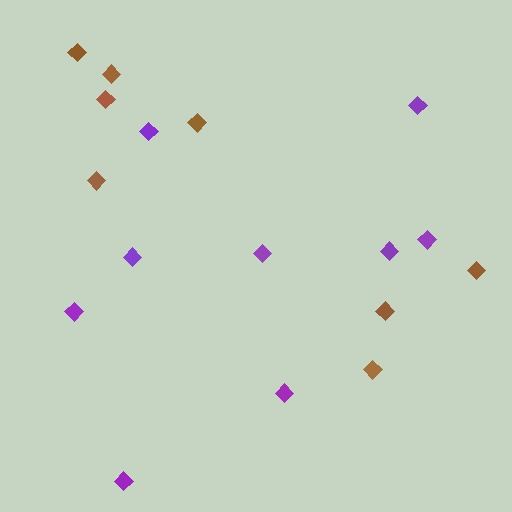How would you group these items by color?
There are 2 groups: one group of purple diamonds (9) and one group of brown diamonds (8).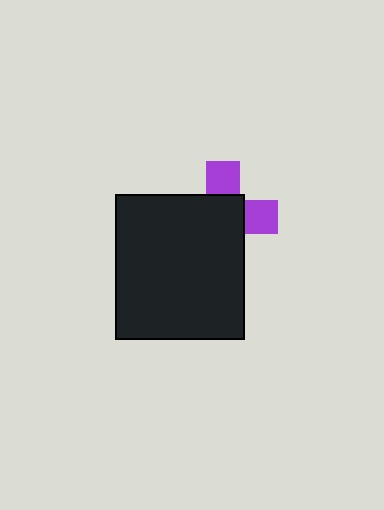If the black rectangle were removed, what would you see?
You would see the complete purple cross.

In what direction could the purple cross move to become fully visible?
The purple cross could move toward the upper-right. That would shift it out from behind the black rectangle entirely.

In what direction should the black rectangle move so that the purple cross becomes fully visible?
The black rectangle should move toward the lower-left. That is the shortest direction to clear the overlap and leave the purple cross fully visible.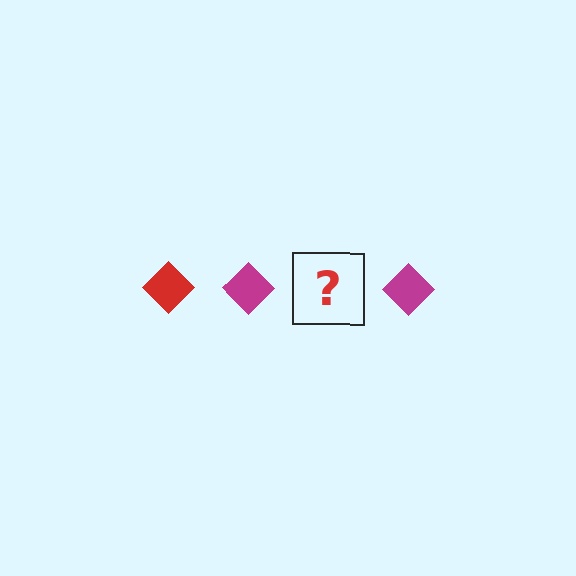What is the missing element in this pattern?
The missing element is a red diamond.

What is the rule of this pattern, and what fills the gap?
The rule is that the pattern cycles through red, magenta diamonds. The gap should be filled with a red diamond.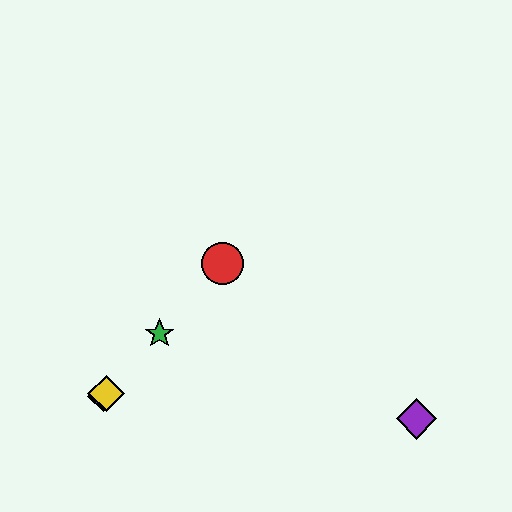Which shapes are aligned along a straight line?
The red circle, the blue diamond, the green star, the yellow diamond are aligned along a straight line.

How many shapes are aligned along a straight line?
4 shapes (the red circle, the blue diamond, the green star, the yellow diamond) are aligned along a straight line.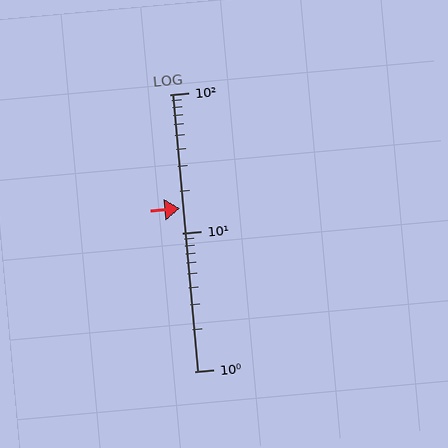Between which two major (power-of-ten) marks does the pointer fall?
The pointer is between 10 and 100.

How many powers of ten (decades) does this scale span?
The scale spans 2 decades, from 1 to 100.